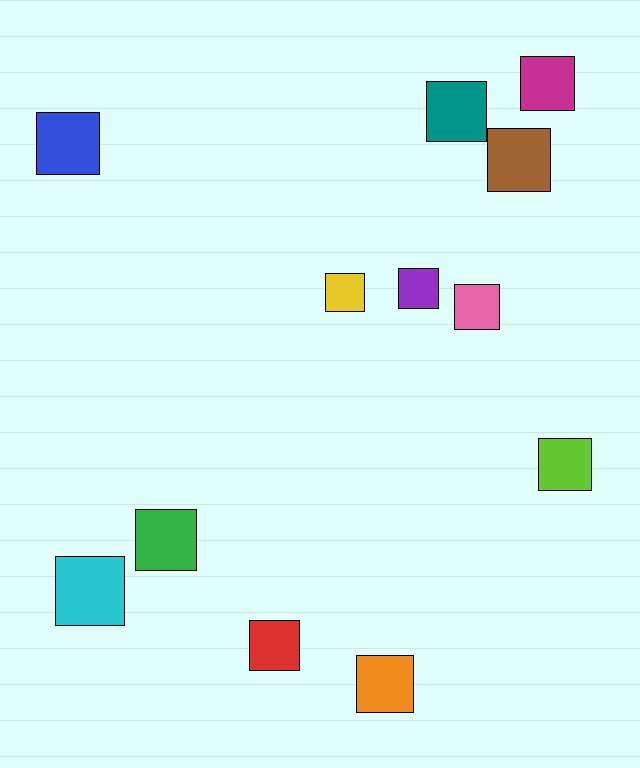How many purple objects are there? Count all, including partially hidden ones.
There is 1 purple object.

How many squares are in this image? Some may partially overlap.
There are 12 squares.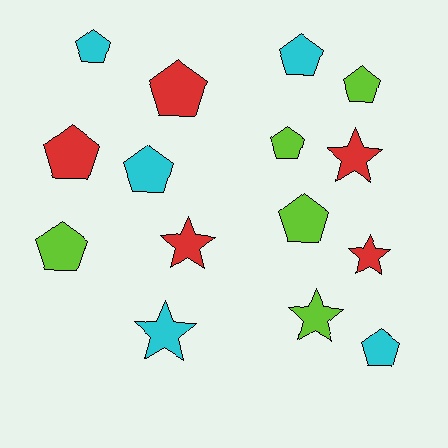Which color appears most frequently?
Red, with 5 objects.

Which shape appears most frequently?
Pentagon, with 10 objects.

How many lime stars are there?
There is 1 lime star.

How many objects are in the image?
There are 15 objects.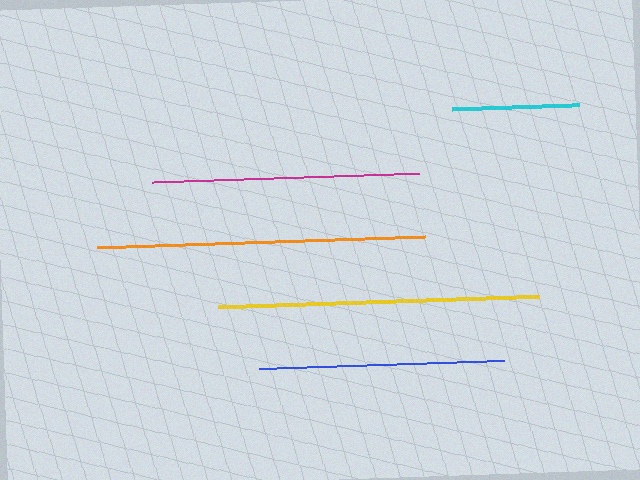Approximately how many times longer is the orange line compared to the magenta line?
The orange line is approximately 1.2 times the length of the magenta line.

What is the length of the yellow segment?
The yellow segment is approximately 321 pixels long.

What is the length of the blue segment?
The blue segment is approximately 245 pixels long.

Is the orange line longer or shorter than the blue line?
The orange line is longer than the blue line.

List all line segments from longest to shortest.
From longest to shortest: orange, yellow, magenta, blue, cyan.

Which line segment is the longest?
The orange line is the longest at approximately 328 pixels.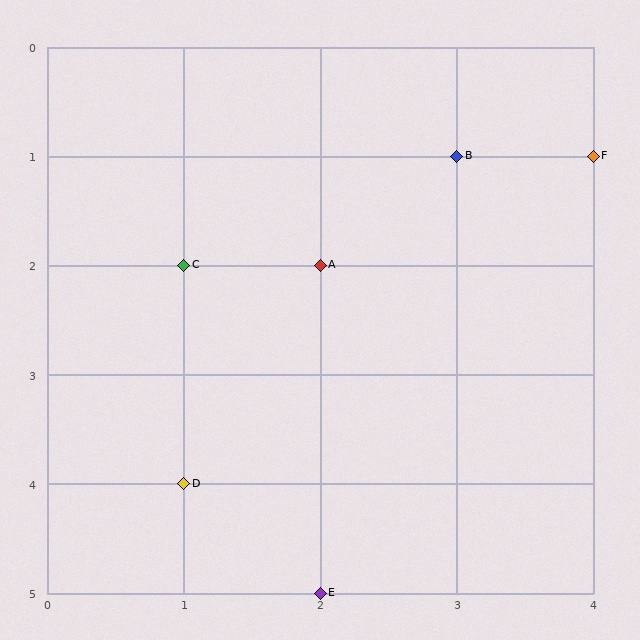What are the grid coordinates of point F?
Point F is at grid coordinates (4, 1).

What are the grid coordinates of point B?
Point B is at grid coordinates (3, 1).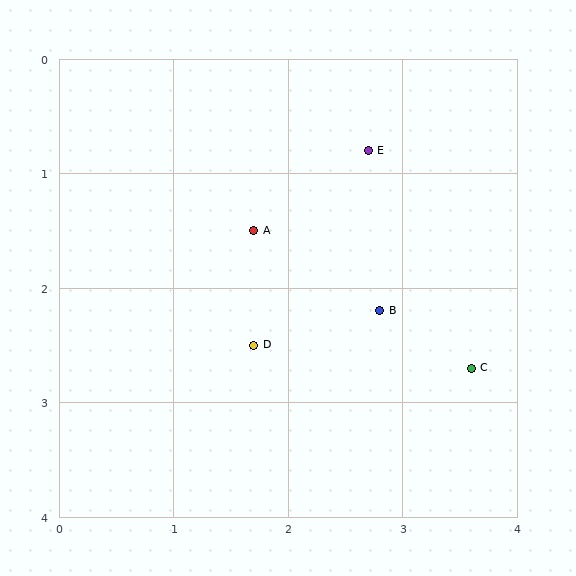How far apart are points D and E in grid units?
Points D and E are about 2.0 grid units apart.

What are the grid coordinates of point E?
Point E is at approximately (2.7, 0.8).